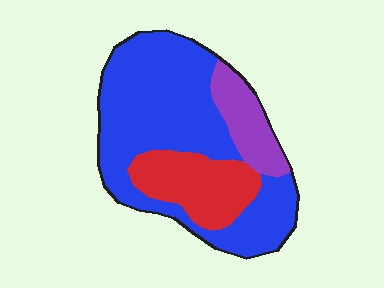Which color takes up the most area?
Blue, at roughly 65%.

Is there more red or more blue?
Blue.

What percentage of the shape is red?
Red takes up between a sixth and a third of the shape.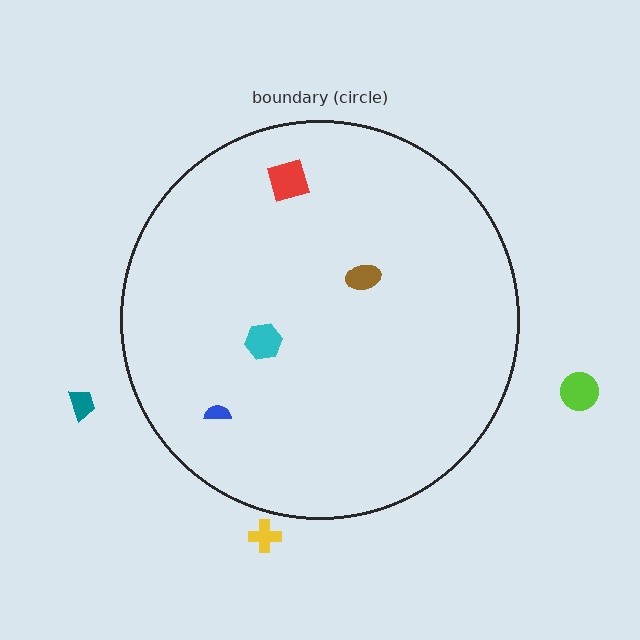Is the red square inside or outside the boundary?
Inside.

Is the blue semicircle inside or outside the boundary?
Inside.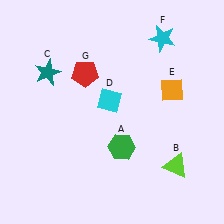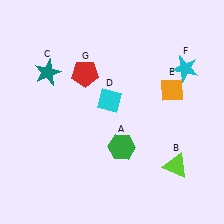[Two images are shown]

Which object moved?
The cyan star (F) moved down.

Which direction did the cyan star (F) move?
The cyan star (F) moved down.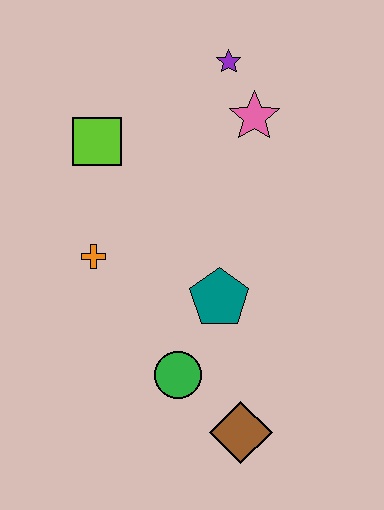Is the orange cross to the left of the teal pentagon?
Yes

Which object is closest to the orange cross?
The lime square is closest to the orange cross.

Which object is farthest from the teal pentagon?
The purple star is farthest from the teal pentagon.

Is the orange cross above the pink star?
No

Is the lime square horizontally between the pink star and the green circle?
No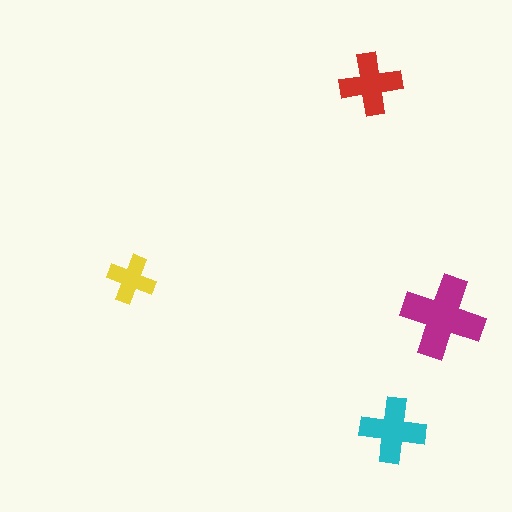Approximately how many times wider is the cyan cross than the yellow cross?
About 1.5 times wider.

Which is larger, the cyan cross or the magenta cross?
The magenta one.